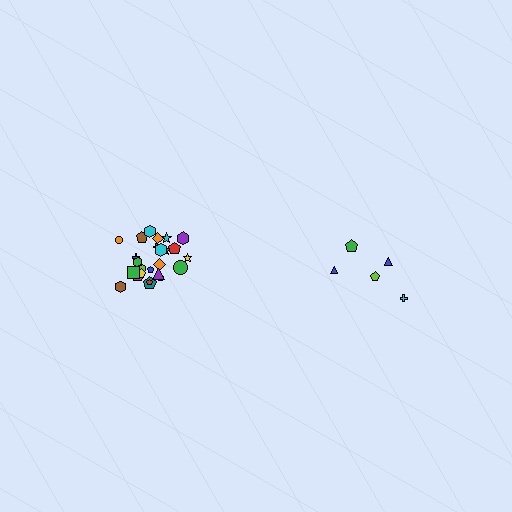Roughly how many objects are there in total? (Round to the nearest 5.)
Roughly 30 objects in total.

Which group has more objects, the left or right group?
The left group.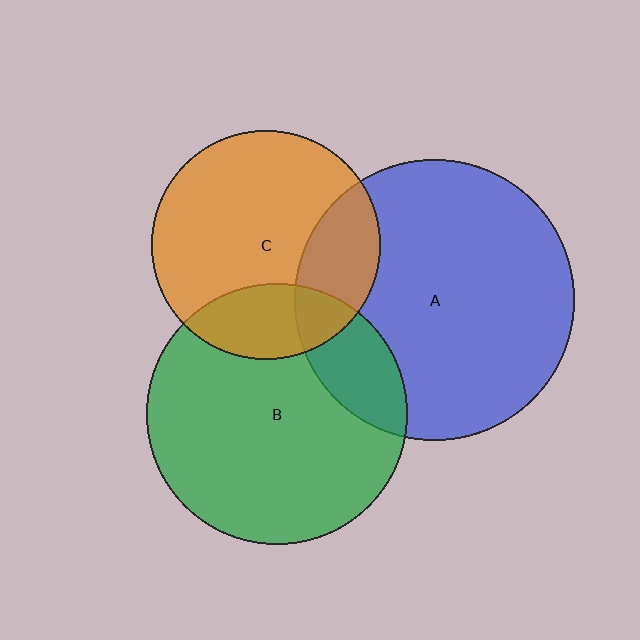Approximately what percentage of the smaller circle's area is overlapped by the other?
Approximately 20%.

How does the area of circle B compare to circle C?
Approximately 1.3 times.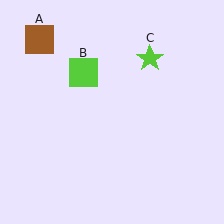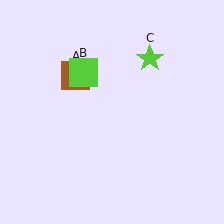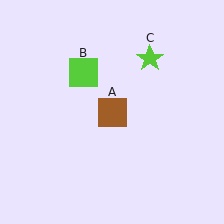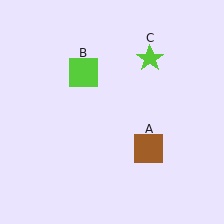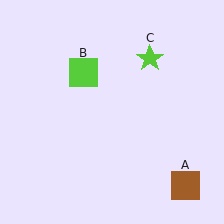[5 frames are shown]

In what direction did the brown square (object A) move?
The brown square (object A) moved down and to the right.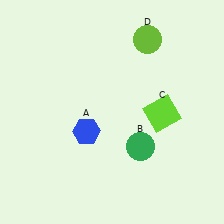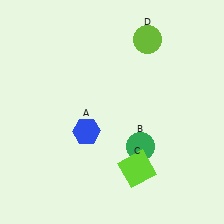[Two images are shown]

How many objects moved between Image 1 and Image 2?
1 object moved between the two images.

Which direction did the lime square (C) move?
The lime square (C) moved down.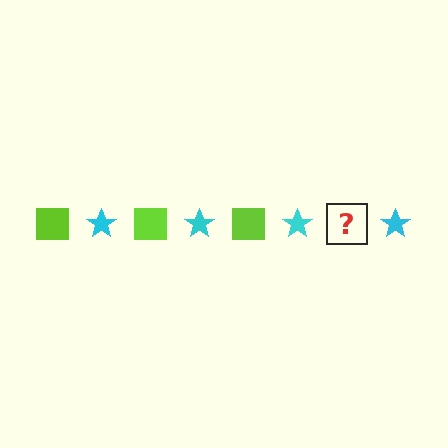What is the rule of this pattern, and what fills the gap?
The rule is that the pattern alternates between lime square and cyan star. The gap should be filled with a lime square.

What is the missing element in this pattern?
The missing element is a lime square.